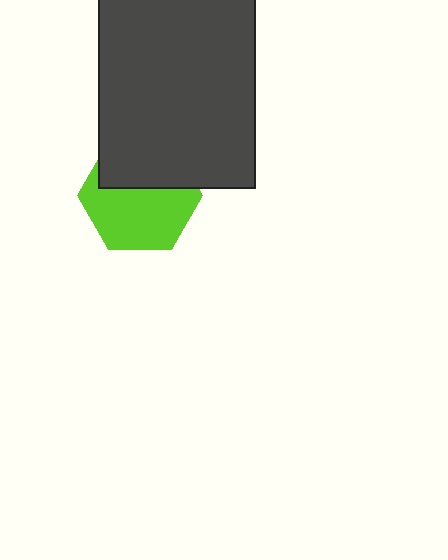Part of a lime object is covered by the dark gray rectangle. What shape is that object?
It is a hexagon.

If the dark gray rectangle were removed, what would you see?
You would see the complete lime hexagon.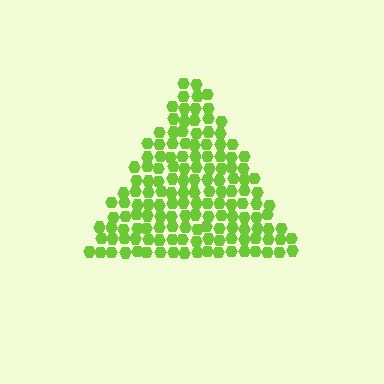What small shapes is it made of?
It is made of small hexagons.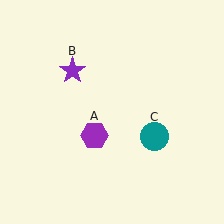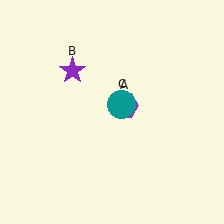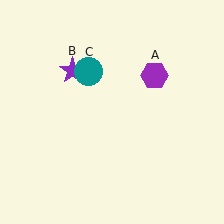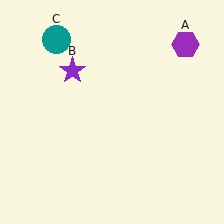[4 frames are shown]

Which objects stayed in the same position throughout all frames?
Purple star (object B) remained stationary.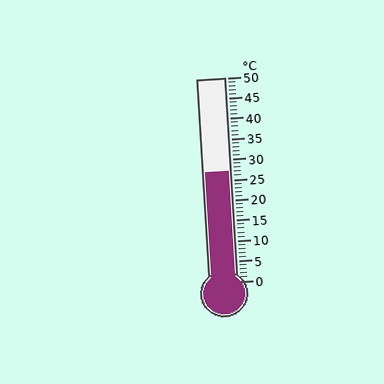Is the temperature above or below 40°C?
The temperature is below 40°C.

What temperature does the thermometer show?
The thermometer shows approximately 27°C.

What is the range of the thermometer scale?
The thermometer scale ranges from 0°C to 50°C.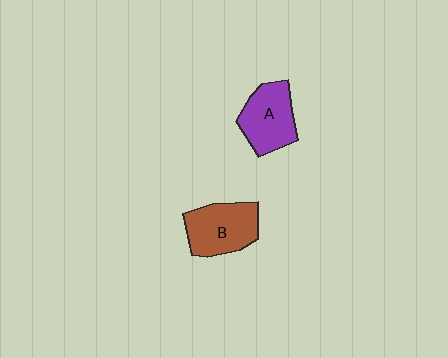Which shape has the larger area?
Shape B (brown).